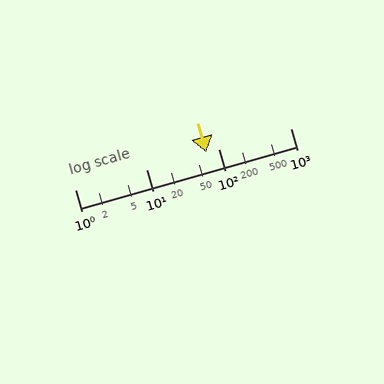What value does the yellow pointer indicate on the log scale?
The pointer indicates approximately 68.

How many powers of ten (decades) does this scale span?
The scale spans 3 decades, from 1 to 1000.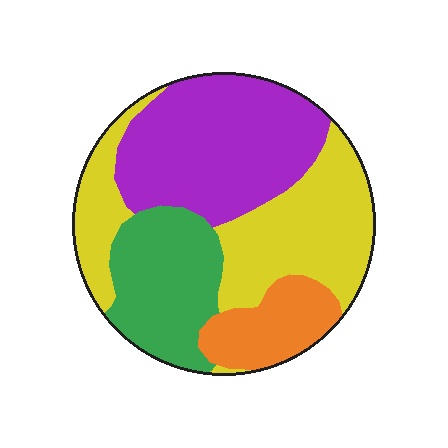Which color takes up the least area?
Orange, at roughly 10%.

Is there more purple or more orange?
Purple.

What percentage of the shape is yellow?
Yellow covers about 35% of the shape.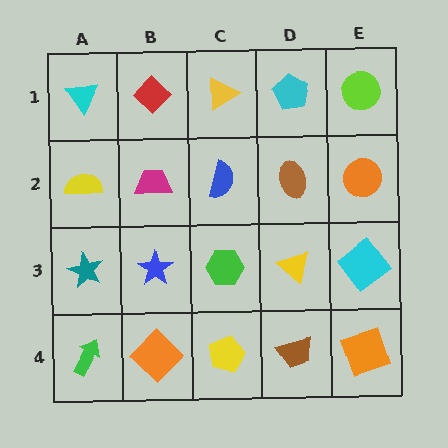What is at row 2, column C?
A blue semicircle.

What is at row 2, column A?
A yellow semicircle.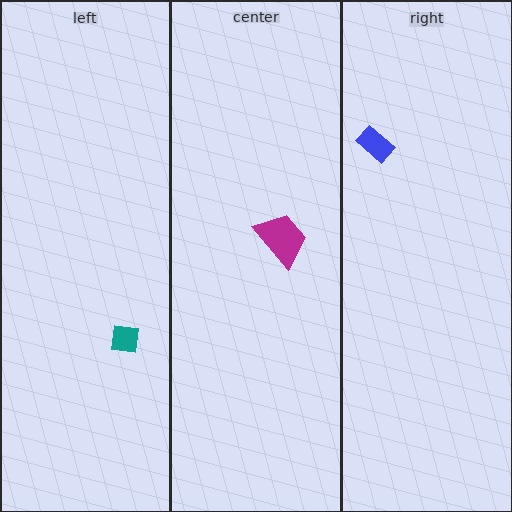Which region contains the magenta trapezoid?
The center region.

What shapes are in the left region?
The teal square.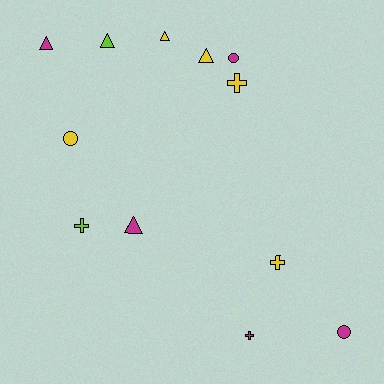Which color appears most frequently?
Magenta, with 5 objects.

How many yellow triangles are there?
There are 2 yellow triangles.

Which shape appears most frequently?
Triangle, with 5 objects.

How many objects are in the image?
There are 12 objects.